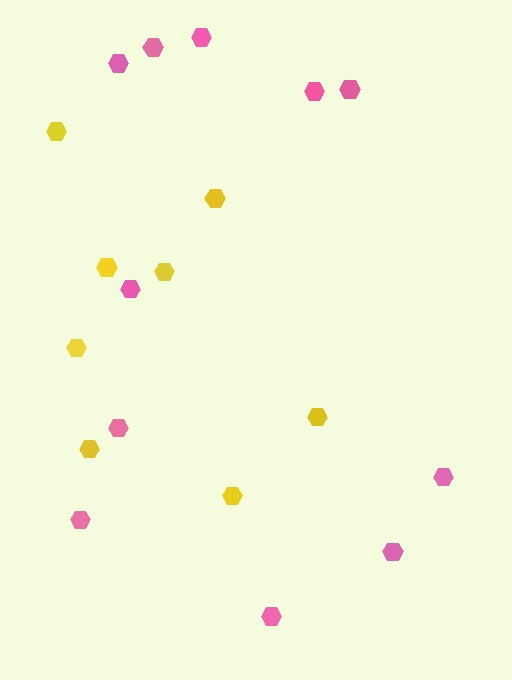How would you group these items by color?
There are 2 groups: one group of pink hexagons (11) and one group of yellow hexagons (8).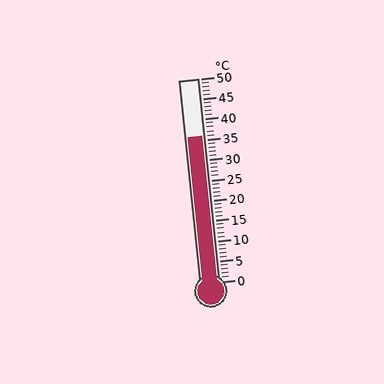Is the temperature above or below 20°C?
The temperature is above 20°C.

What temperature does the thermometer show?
The thermometer shows approximately 36°C.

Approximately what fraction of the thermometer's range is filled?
The thermometer is filled to approximately 70% of its range.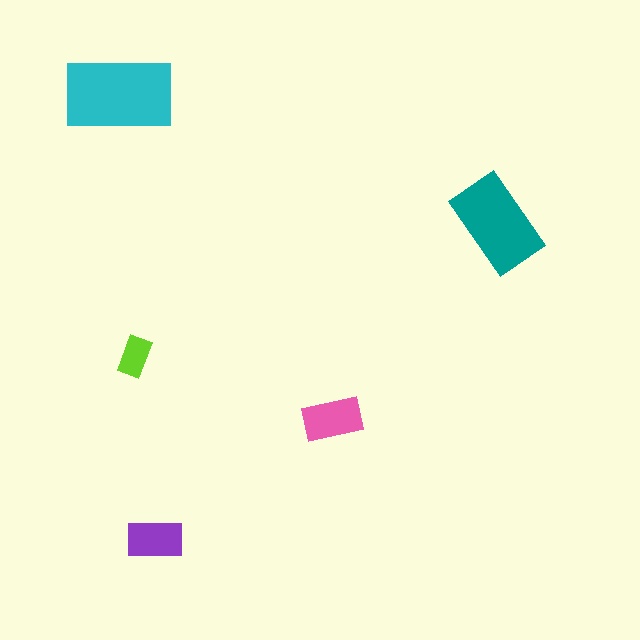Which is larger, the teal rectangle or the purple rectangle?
The teal one.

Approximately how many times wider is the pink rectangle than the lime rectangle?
About 1.5 times wider.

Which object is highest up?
The cyan rectangle is topmost.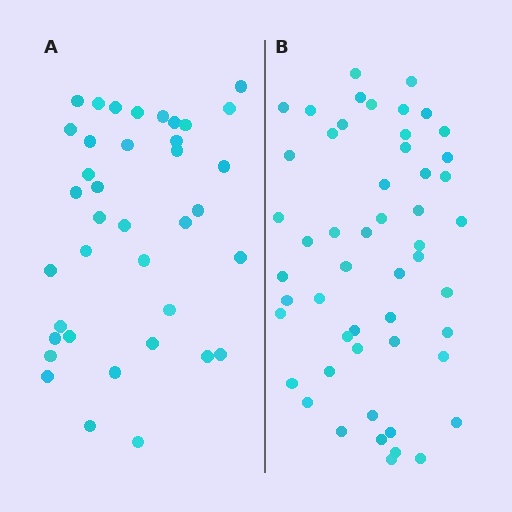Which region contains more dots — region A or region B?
Region B (the right region) has more dots.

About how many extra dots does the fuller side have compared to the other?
Region B has approximately 15 more dots than region A.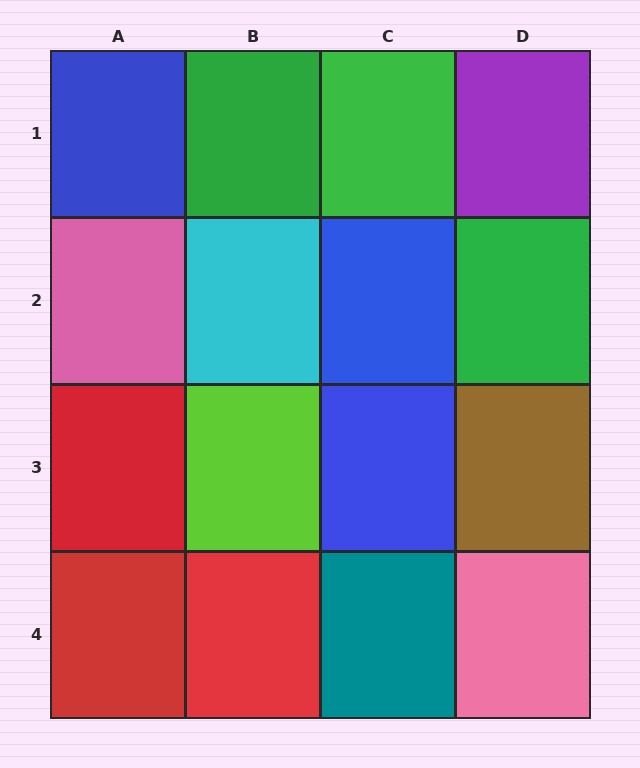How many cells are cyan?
1 cell is cyan.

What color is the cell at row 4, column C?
Teal.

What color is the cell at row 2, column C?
Blue.